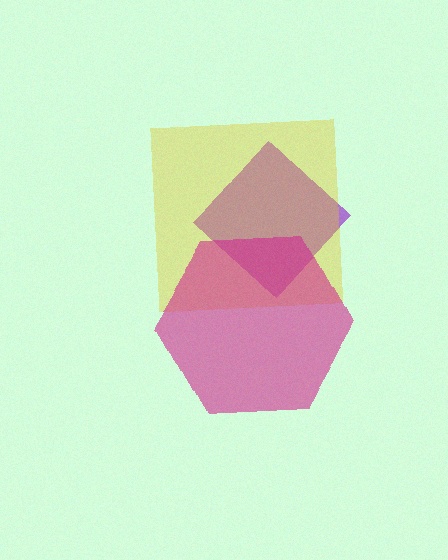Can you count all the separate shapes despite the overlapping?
Yes, there are 3 separate shapes.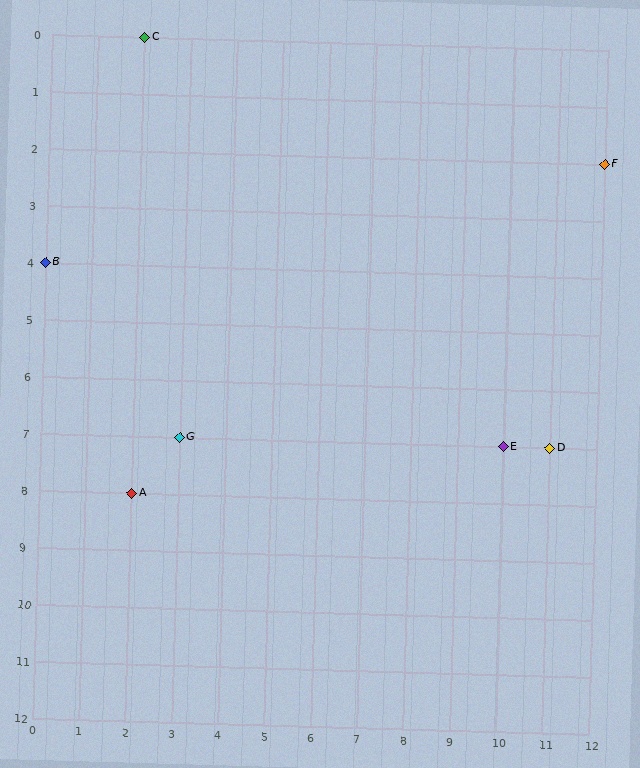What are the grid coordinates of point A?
Point A is at grid coordinates (2, 8).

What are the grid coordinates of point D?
Point D is at grid coordinates (11, 7).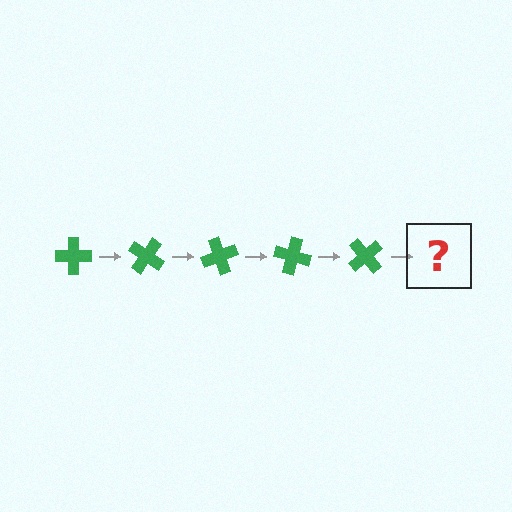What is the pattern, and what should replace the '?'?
The pattern is that the cross rotates 35 degrees each step. The '?' should be a green cross rotated 175 degrees.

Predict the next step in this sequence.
The next step is a green cross rotated 175 degrees.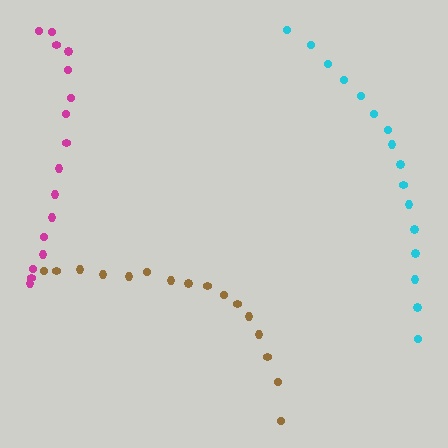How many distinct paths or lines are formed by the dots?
There are 3 distinct paths.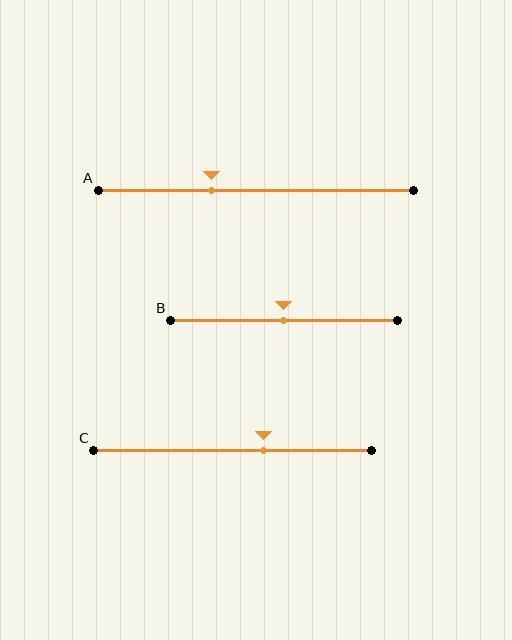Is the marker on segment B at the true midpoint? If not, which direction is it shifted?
Yes, the marker on segment B is at the true midpoint.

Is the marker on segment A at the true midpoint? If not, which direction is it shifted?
No, the marker on segment A is shifted to the left by about 14% of the segment length.